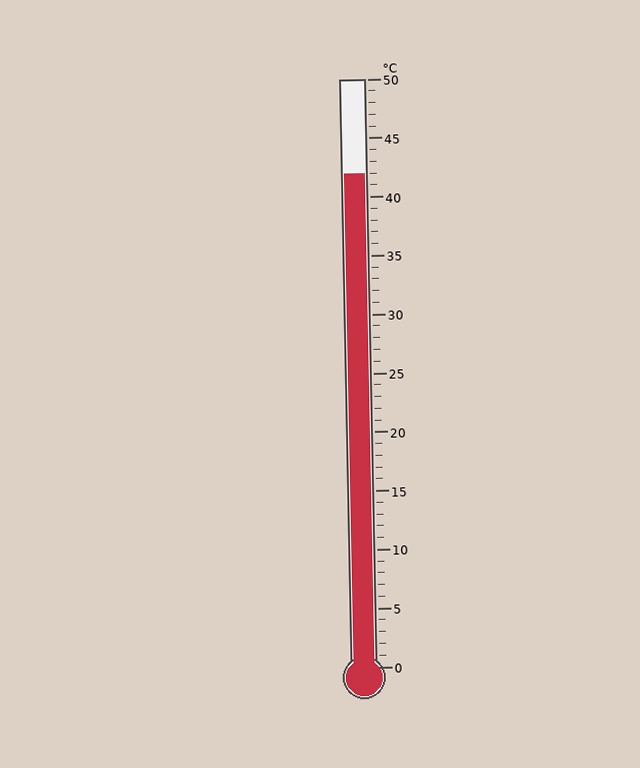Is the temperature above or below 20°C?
The temperature is above 20°C.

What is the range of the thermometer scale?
The thermometer scale ranges from 0°C to 50°C.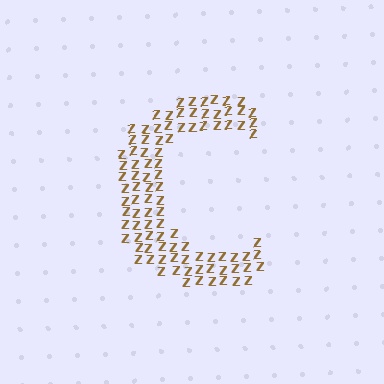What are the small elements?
The small elements are letter Z's.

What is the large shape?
The large shape is the letter C.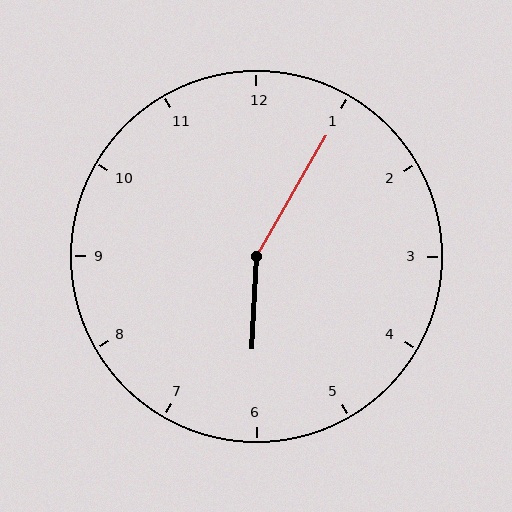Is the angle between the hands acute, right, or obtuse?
It is obtuse.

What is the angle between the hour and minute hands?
Approximately 152 degrees.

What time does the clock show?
6:05.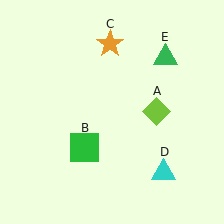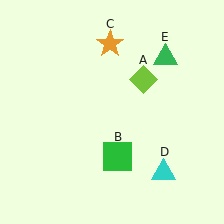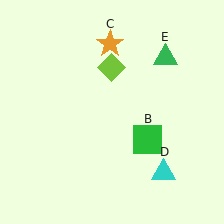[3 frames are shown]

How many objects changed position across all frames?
2 objects changed position: lime diamond (object A), green square (object B).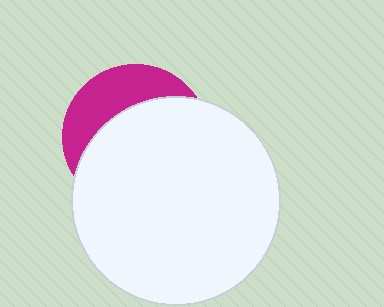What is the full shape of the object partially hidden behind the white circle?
The partially hidden object is a magenta circle.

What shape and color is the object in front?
The object in front is a white circle.